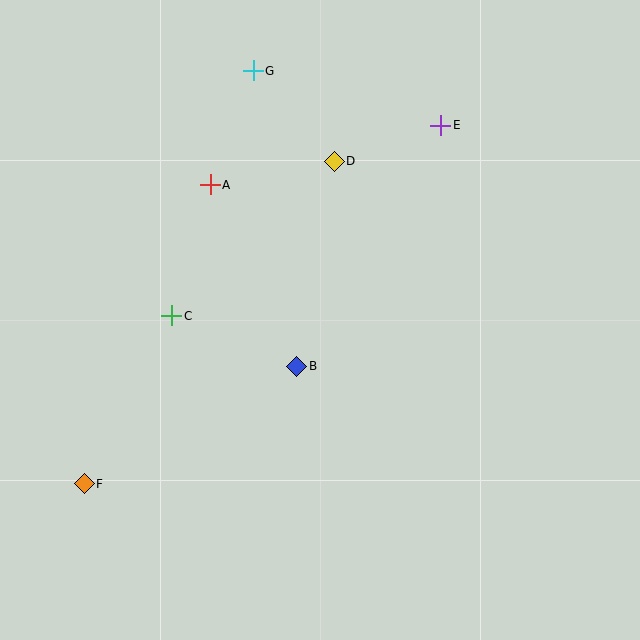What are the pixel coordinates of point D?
Point D is at (334, 161).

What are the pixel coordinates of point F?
Point F is at (84, 484).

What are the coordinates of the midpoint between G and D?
The midpoint between G and D is at (294, 116).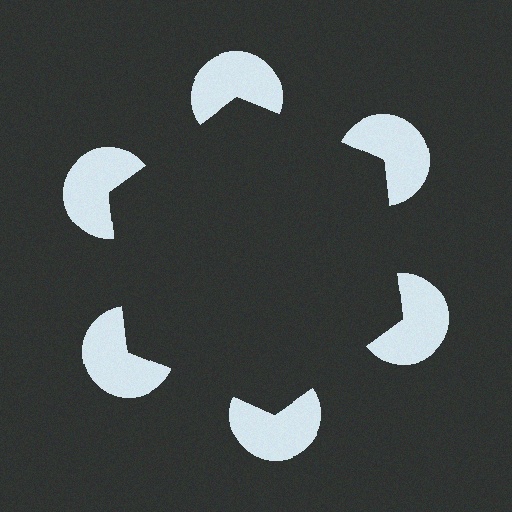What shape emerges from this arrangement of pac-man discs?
An illusory hexagon — its edges are inferred from the aligned wedge cuts in the pac-man discs, not physically drawn.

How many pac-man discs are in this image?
There are 6 — one at each vertex of the illusory hexagon.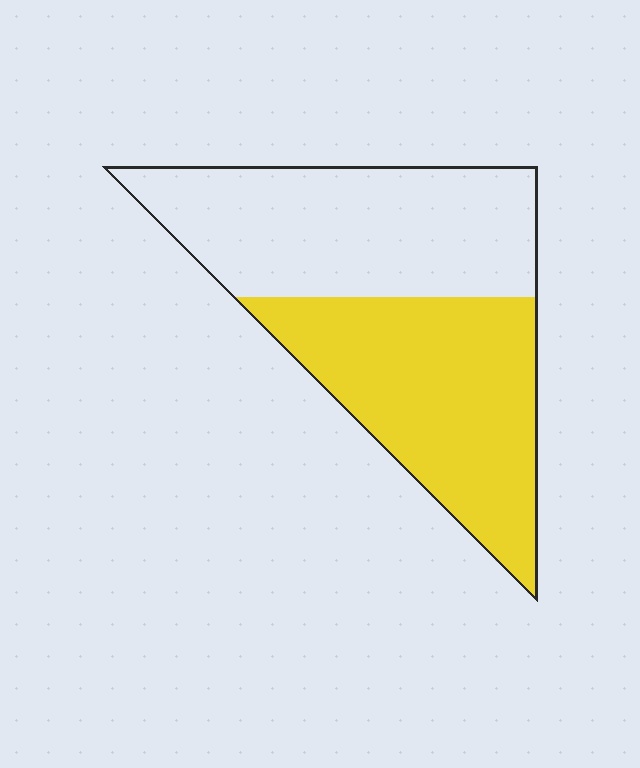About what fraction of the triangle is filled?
About one half (1/2).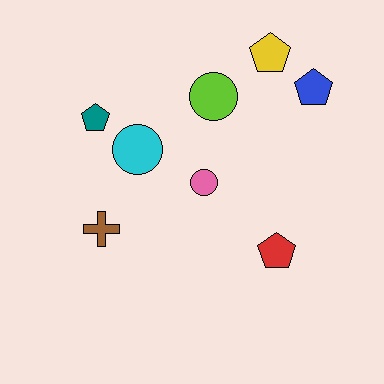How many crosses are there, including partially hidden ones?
There is 1 cross.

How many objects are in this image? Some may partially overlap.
There are 8 objects.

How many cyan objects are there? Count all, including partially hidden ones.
There is 1 cyan object.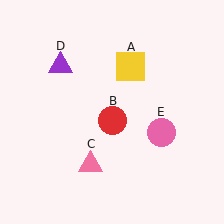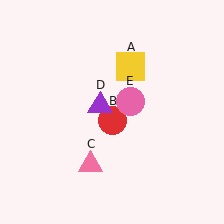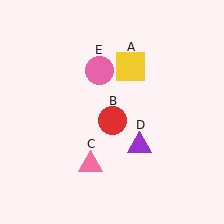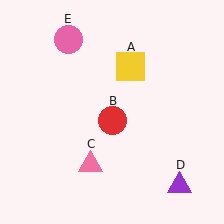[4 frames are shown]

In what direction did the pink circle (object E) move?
The pink circle (object E) moved up and to the left.